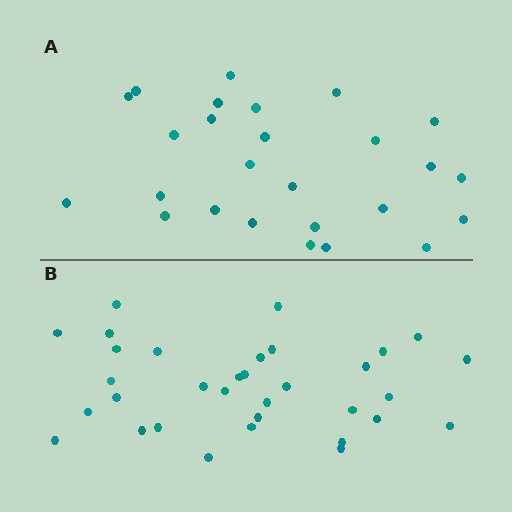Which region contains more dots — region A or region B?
Region B (the bottom region) has more dots.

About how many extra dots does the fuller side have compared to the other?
Region B has roughly 8 or so more dots than region A.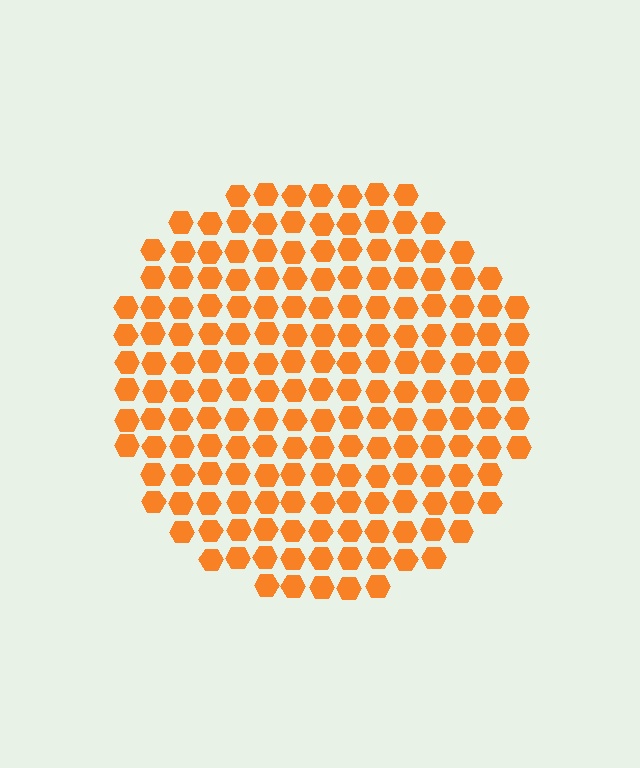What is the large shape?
The large shape is a circle.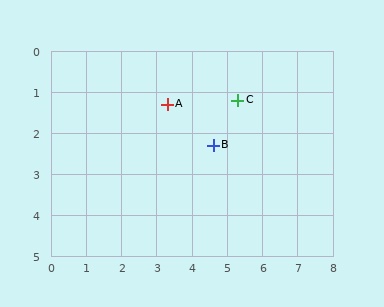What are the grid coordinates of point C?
Point C is at approximately (5.3, 1.2).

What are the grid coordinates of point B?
Point B is at approximately (4.6, 2.3).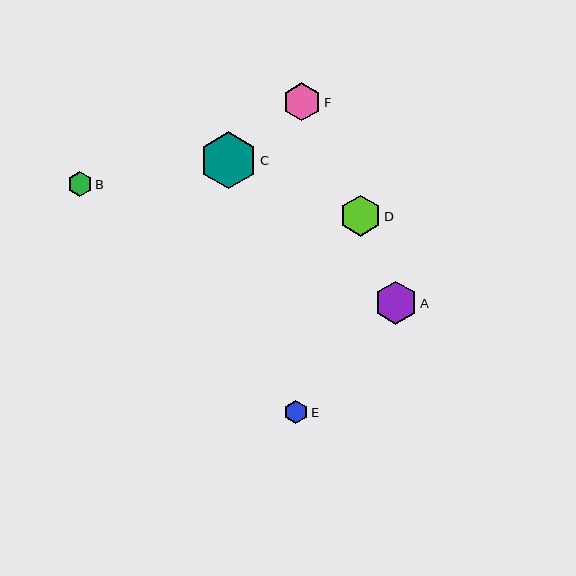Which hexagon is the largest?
Hexagon C is the largest with a size of approximately 57 pixels.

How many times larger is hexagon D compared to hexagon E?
Hexagon D is approximately 1.8 times the size of hexagon E.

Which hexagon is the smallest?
Hexagon E is the smallest with a size of approximately 23 pixels.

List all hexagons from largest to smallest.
From largest to smallest: C, A, D, F, B, E.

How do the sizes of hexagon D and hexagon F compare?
Hexagon D and hexagon F are approximately the same size.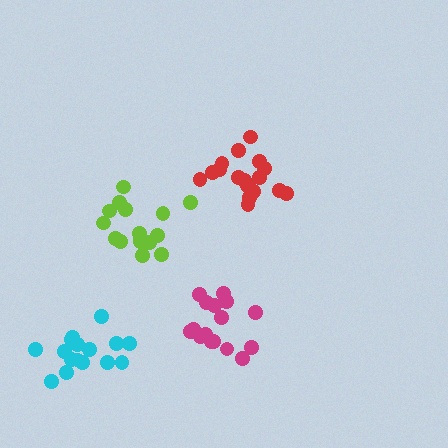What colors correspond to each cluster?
The clusters are colored: lime, cyan, magenta, red.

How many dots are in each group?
Group 1: 17 dots, Group 2: 16 dots, Group 3: 16 dots, Group 4: 17 dots (66 total).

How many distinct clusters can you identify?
There are 4 distinct clusters.